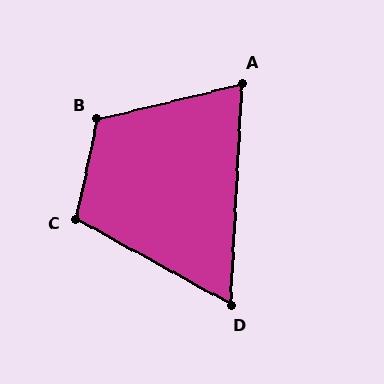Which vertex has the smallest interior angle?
D, at approximately 64 degrees.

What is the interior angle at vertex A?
Approximately 73 degrees (acute).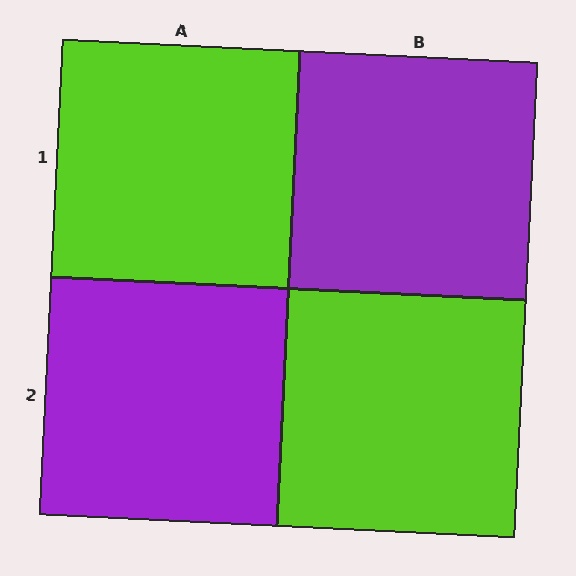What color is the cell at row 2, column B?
Lime.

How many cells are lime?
2 cells are lime.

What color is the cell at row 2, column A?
Purple.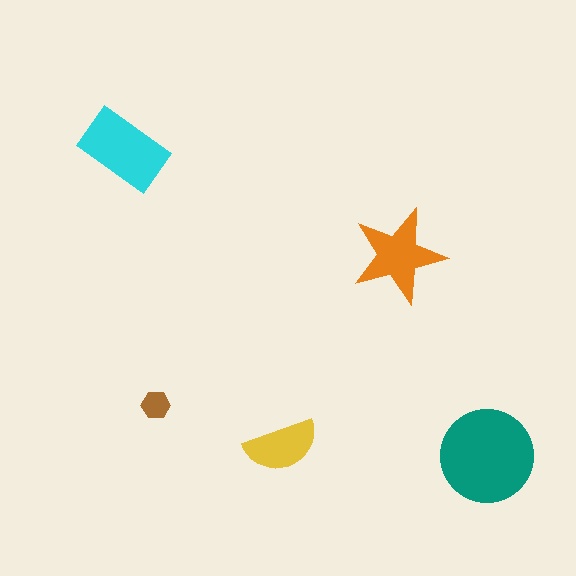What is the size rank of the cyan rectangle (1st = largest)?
2nd.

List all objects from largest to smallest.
The teal circle, the cyan rectangle, the orange star, the yellow semicircle, the brown hexagon.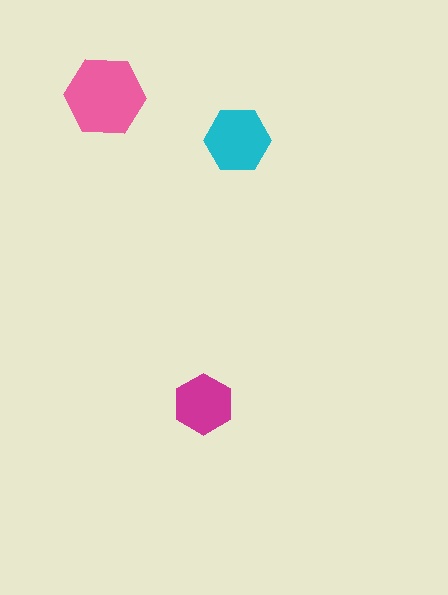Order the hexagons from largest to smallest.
the pink one, the cyan one, the magenta one.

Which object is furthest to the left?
The pink hexagon is leftmost.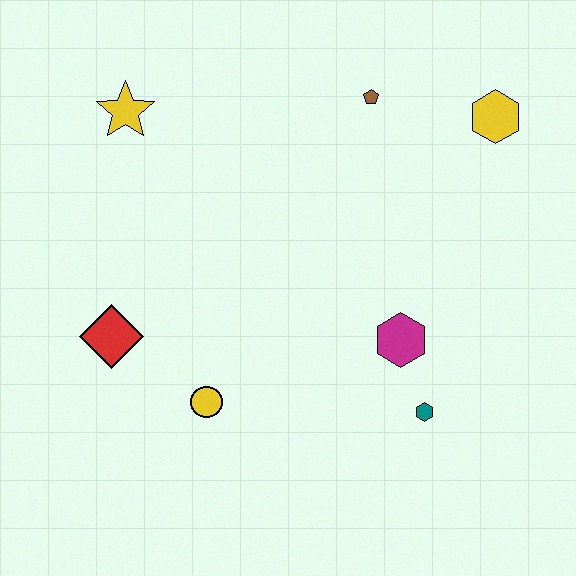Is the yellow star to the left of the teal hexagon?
Yes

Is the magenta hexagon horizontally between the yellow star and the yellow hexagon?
Yes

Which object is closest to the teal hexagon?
The magenta hexagon is closest to the teal hexagon.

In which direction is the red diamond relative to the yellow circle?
The red diamond is to the left of the yellow circle.